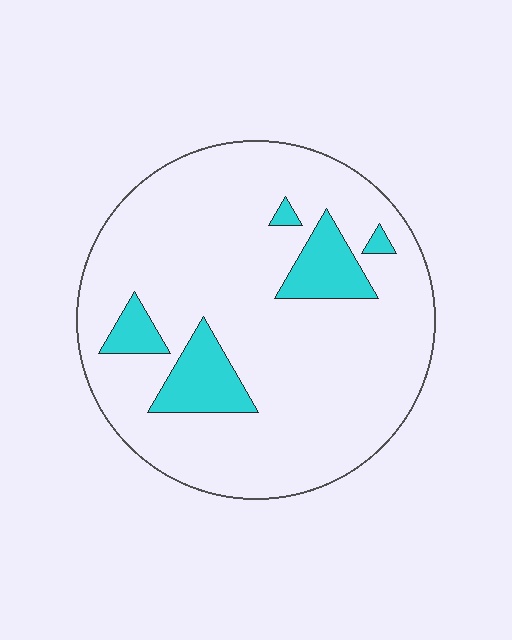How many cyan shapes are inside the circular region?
5.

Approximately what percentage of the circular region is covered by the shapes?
Approximately 15%.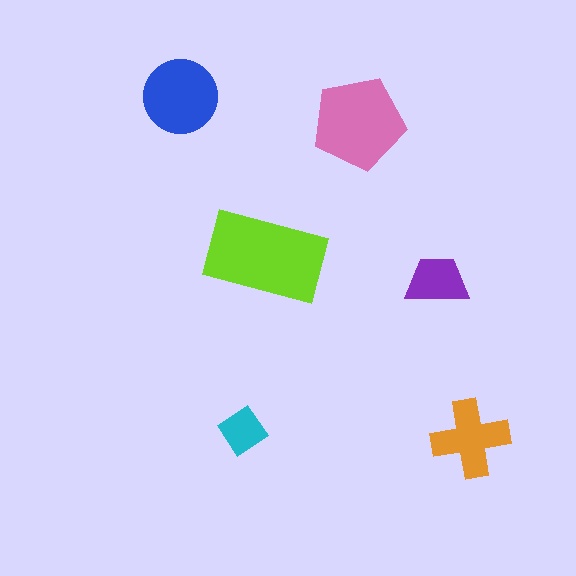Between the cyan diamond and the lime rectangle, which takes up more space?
The lime rectangle.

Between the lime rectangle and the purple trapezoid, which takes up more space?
The lime rectangle.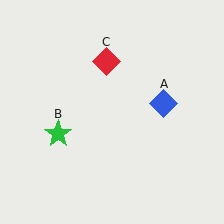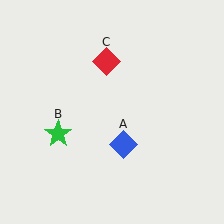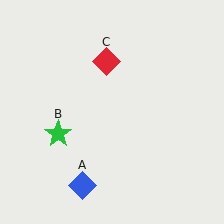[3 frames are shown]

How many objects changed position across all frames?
1 object changed position: blue diamond (object A).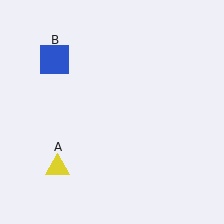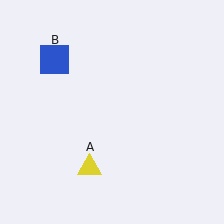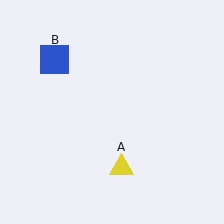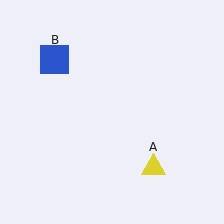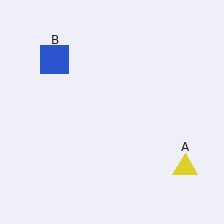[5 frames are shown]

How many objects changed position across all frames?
1 object changed position: yellow triangle (object A).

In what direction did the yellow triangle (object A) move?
The yellow triangle (object A) moved right.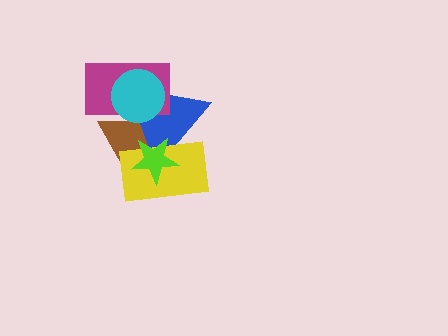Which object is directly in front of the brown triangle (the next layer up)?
The blue triangle is directly in front of the brown triangle.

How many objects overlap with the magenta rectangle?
3 objects overlap with the magenta rectangle.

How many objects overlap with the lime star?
3 objects overlap with the lime star.